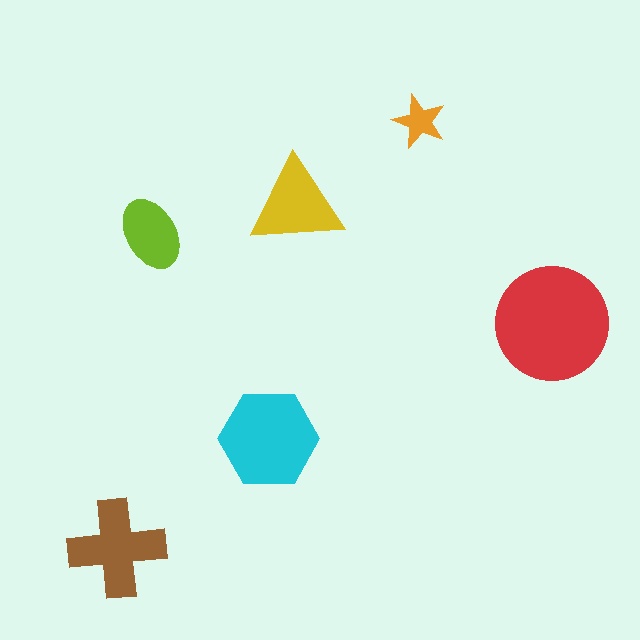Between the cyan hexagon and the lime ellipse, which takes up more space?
The cyan hexagon.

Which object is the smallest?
The orange star.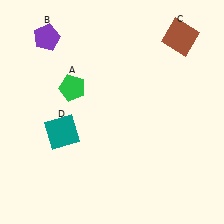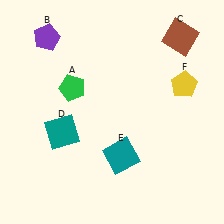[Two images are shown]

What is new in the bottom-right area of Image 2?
A teal square (E) was added in the bottom-right area of Image 2.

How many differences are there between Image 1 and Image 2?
There are 2 differences between the two images.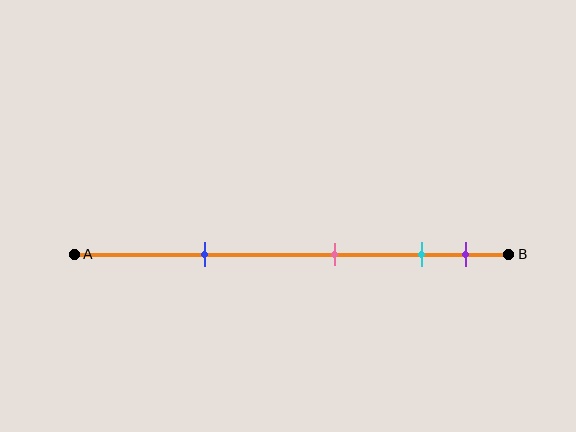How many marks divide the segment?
There are 4 marks dividing the segment.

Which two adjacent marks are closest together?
The cyan and purple marks are the closest adjacent pair.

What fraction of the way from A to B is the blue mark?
The blue mark is approximately 30% (0.3) of the way from A to B.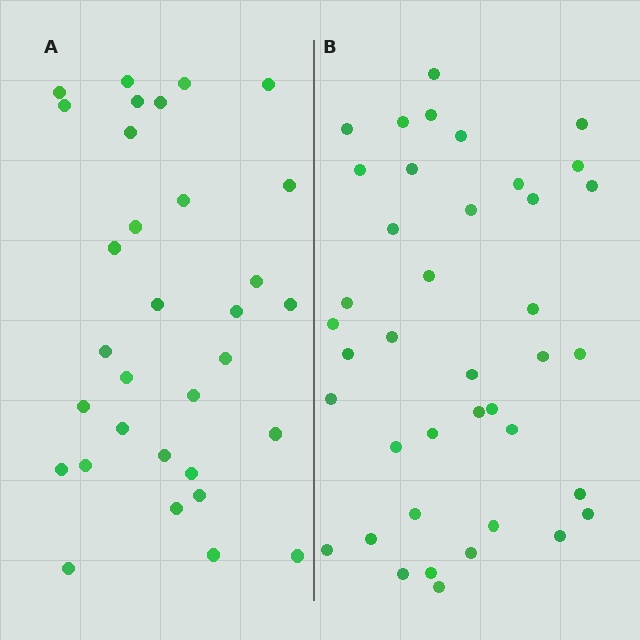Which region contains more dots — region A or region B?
Region B (the right region) has more dots.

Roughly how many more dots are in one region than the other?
Region B has roughly 8 or so more dots than region A.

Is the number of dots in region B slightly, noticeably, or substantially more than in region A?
Region B has noticeably more, but not dramatically so. The ratio is roughly 1.2 to 1.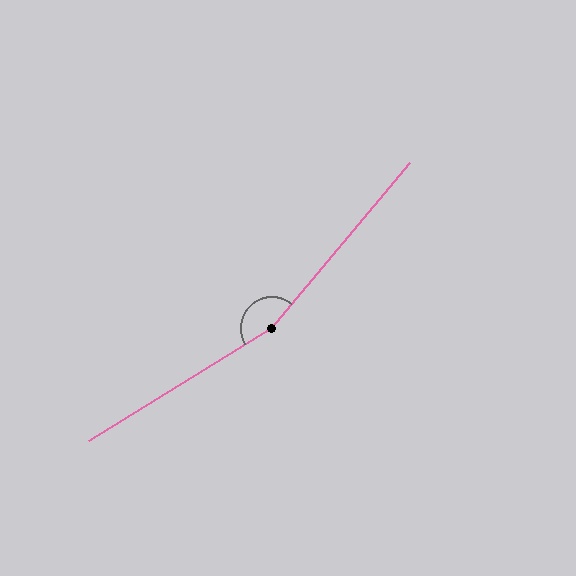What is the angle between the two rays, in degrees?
Approximately 161 degrees.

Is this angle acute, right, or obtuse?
It is obtuse.